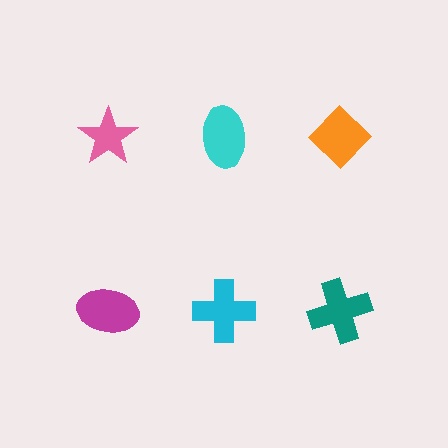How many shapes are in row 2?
3 shapes.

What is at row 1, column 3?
An orange diamond.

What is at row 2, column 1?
A magenta ellipse.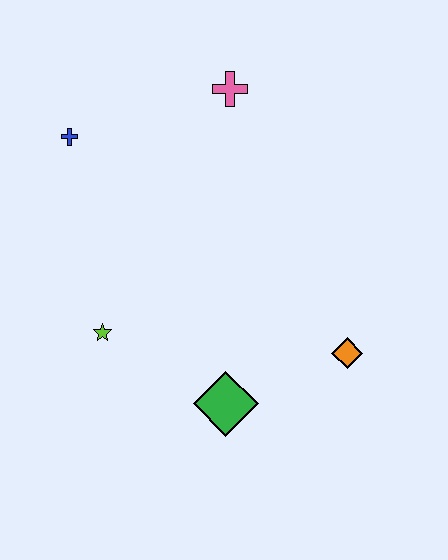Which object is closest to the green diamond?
The orange diamond is closest to the green diamond.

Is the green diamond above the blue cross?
No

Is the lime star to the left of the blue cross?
No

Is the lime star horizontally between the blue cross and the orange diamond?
Yes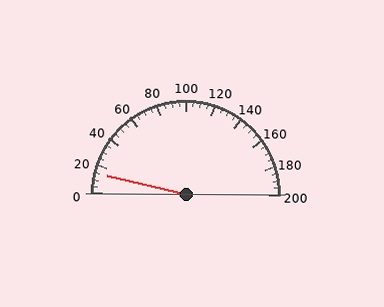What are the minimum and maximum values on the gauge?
The gauge ranges from 0 to 200.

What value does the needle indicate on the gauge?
The needle indicates approximately 15.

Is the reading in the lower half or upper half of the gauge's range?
The reading is in the lower half of the range (0 to 200).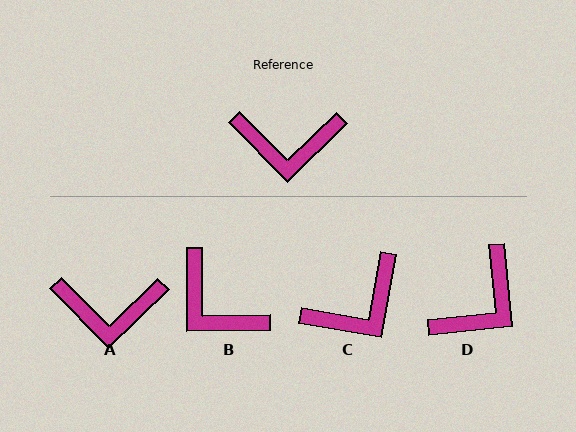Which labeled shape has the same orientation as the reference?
A.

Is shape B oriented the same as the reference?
No, it is off by about 44 degrees.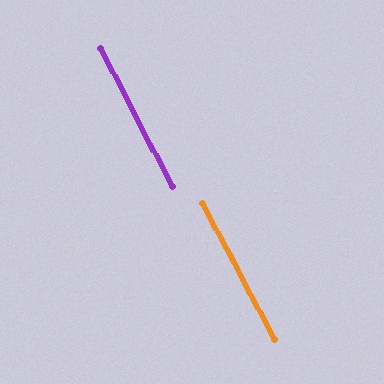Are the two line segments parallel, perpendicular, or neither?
Parallel — their directions differ by only 0.1°.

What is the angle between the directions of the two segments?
Approximately 0 degrees.